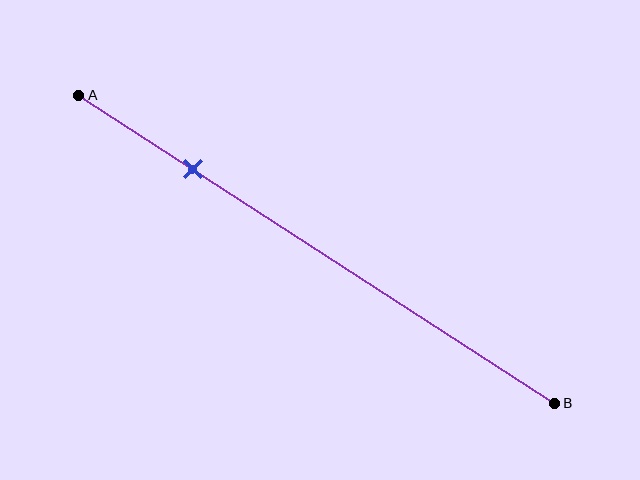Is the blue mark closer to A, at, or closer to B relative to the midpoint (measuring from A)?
The blue mark is closer to point A than the midpoint of segment AB.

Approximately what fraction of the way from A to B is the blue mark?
The blue mark is approximately 25% of the way from A to B.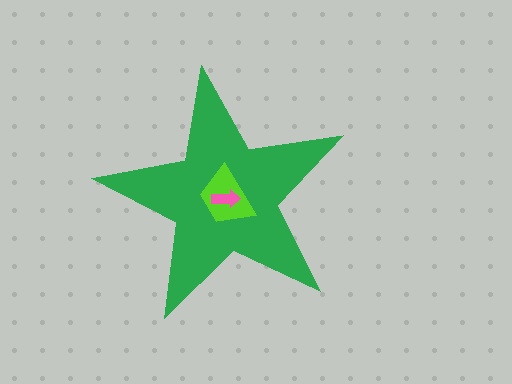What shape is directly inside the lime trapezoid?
The pink arrow.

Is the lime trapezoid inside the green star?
Yes.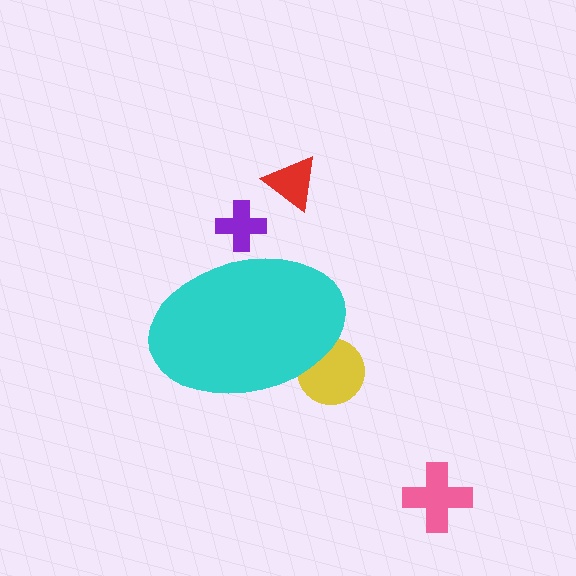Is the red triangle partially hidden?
No, the red triangle is fully visible.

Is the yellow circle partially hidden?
Yes, the yellow circle is partially hidden behind the cyan ellipse.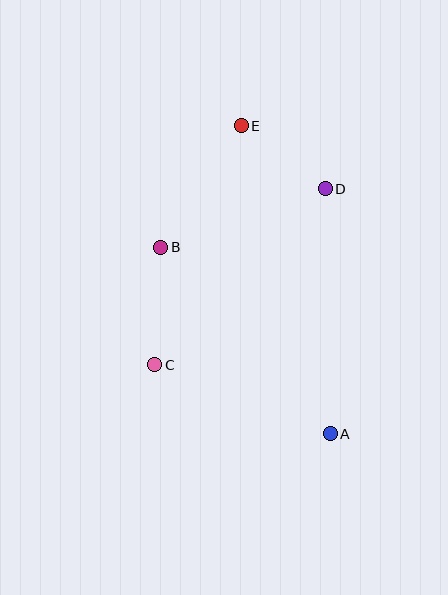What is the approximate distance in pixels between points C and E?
The distance between C and E is approximately 254 pixels.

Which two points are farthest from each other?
Points A and E are farthest from each other.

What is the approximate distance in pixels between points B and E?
The distance between B and E is approximately 146 pixels.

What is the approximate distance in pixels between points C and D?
The distance between C and D is approximately 245 pixels.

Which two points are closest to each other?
Points D and E are closest to each other.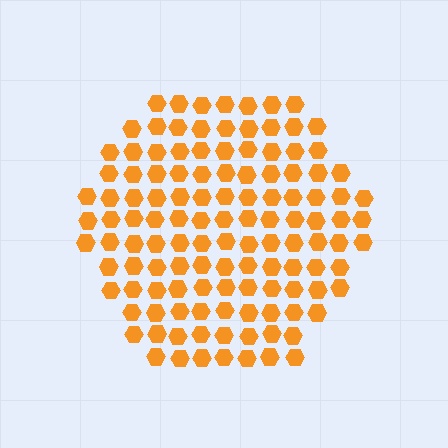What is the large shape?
The large shape is a hexagon.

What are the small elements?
The small elements are hexagons.